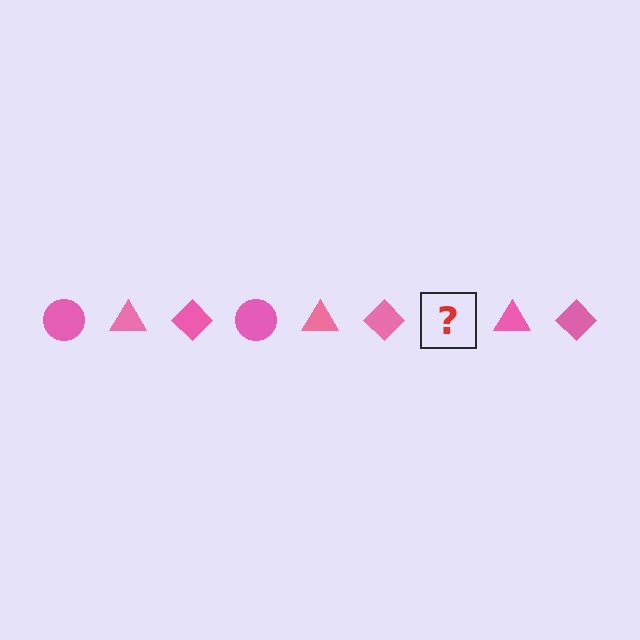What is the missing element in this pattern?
The missing element is a pink circle.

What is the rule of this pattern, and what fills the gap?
The rule is that the pattern cycles through circle, triangle, diamond shapes in pink. The gap should be filled with a pink circle.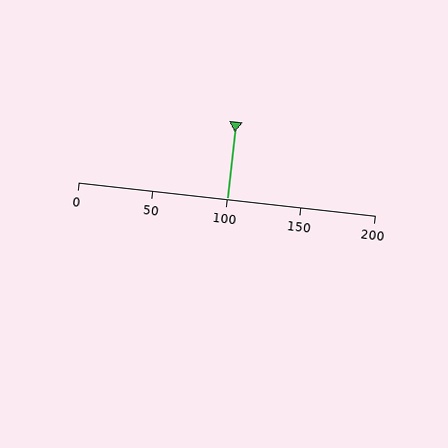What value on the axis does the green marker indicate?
The marker indicates approximately 100.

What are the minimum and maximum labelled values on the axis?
The axis runs from 0 to 200.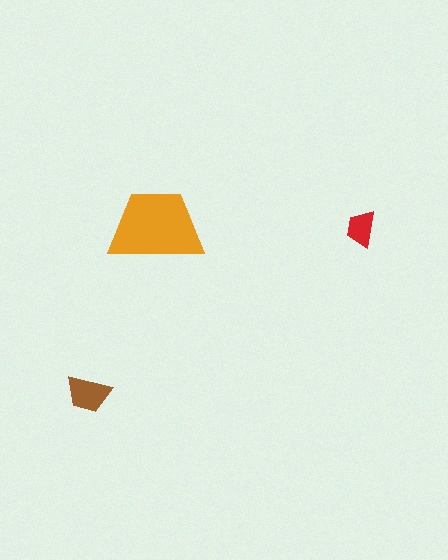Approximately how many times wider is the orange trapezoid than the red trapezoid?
About 2.5 times wider.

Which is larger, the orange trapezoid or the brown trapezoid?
The orange one.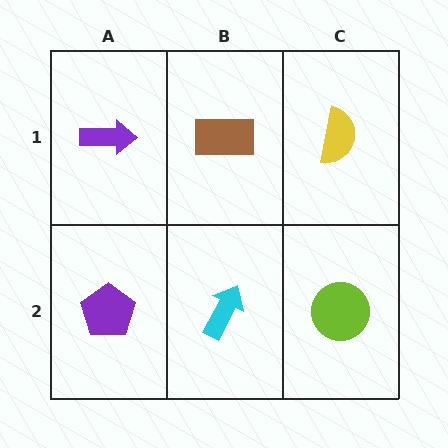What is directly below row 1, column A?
A purple pentagon.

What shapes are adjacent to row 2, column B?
A brown rectangle (row 1, column B), a purple pentagon (row 2, column A), a lime circle (row 2, column C).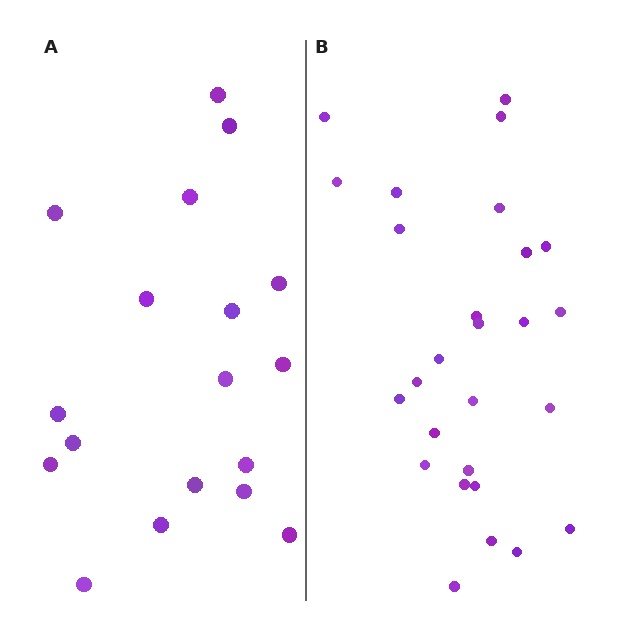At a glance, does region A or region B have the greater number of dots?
Region B (the right region) has more dots.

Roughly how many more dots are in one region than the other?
Region B has roughly 8 or so more dots than region A.